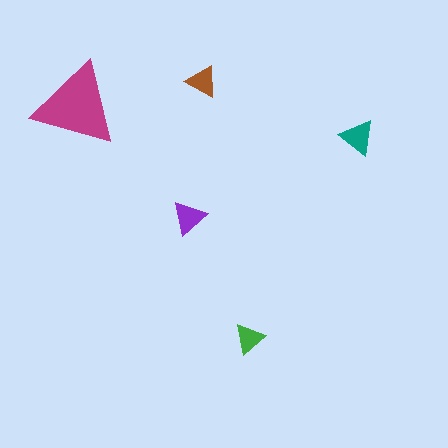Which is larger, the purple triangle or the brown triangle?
The purple one.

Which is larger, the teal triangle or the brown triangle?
The teal one.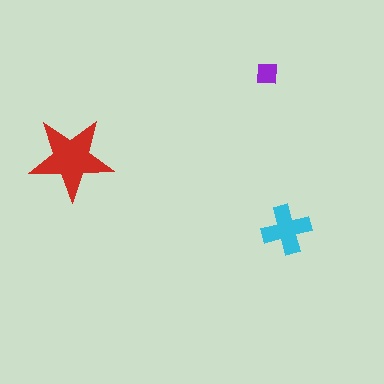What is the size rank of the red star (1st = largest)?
1st.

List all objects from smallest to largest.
The purple square, the cyan cross, the red star.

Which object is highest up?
The purple square is topmost.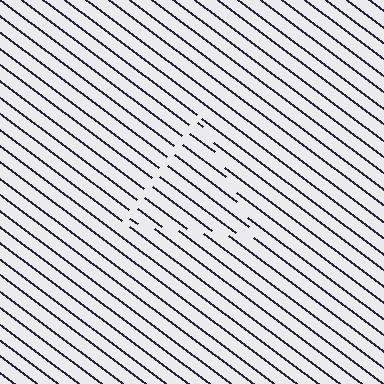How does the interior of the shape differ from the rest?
The interior of the shape contains the same grating, shifted by half a period — the contour is defined by the phase discontinuity where line-ends from the inner and outer gratings abut.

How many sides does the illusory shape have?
3 sides — the line-ends trace a triangle.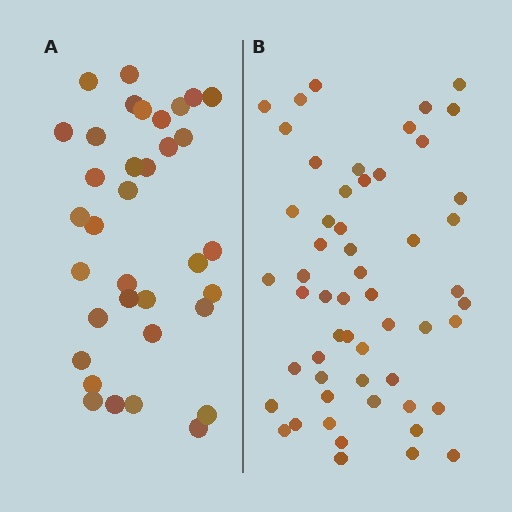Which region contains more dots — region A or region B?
Region B (the right region) has more dots.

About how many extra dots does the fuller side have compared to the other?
Region B has approximately 20 more dots than region A.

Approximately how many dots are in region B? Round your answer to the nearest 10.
About 60 dots. (The exact count is 55, which rounds to 60.)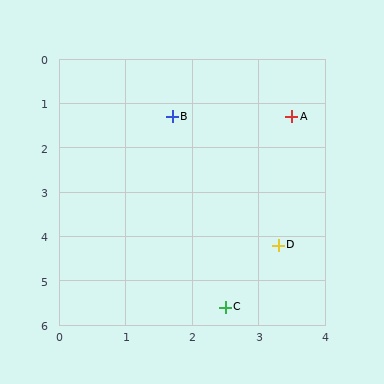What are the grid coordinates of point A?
Point A is at approximately (3.5, 1.3).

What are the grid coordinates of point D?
Point D is at approximately (3.3, 4.2).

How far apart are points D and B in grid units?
Points D and B are about 3.3 grid units apart.